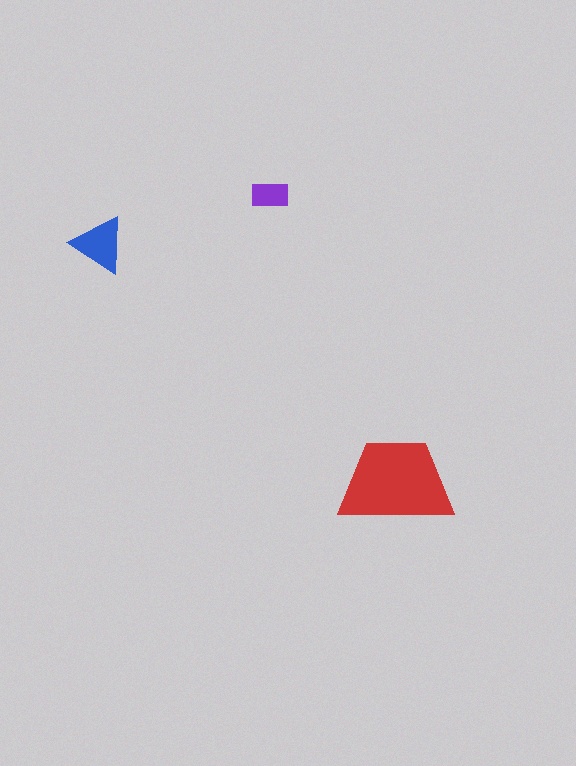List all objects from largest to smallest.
The red trapezoid, the blue triangle, the purple rectangle.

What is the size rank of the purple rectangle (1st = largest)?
3rd.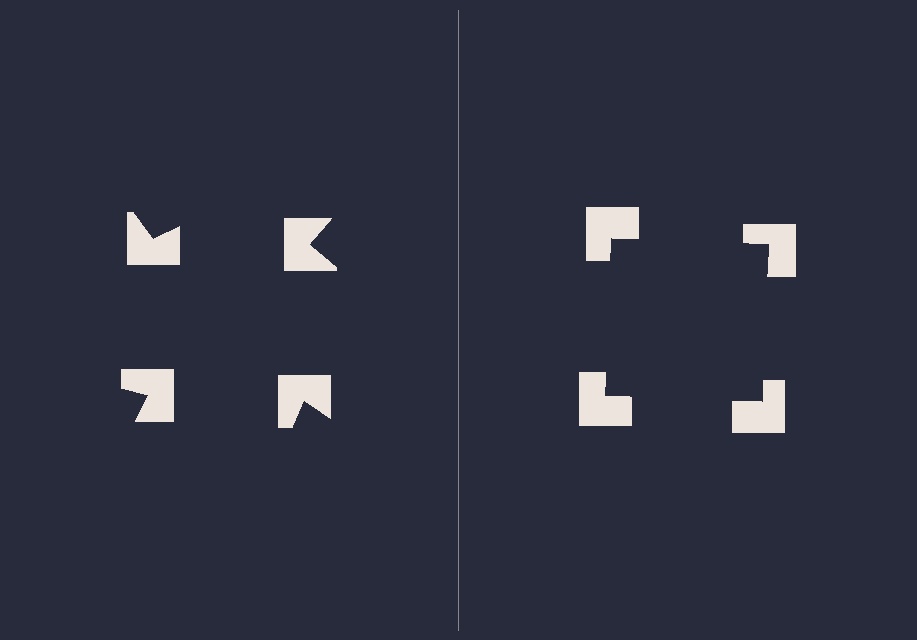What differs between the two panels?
The notched squares are positioned identically on both sides; only the wedge orientations differ. On the right they align to a square; on the left they are misaligned.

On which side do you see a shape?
An illusory square appears on the right side. On the left side the wedge cuts are rotated, so no coherent shape forms.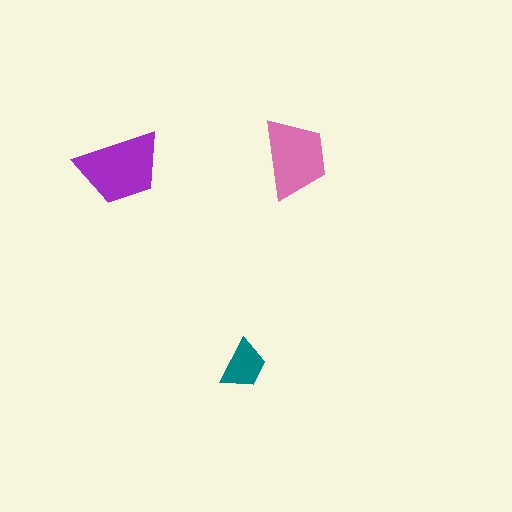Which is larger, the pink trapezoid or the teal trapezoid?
The pink one.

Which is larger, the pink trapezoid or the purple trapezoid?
The purple one.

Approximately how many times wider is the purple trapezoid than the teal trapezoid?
About 1.5 times wider.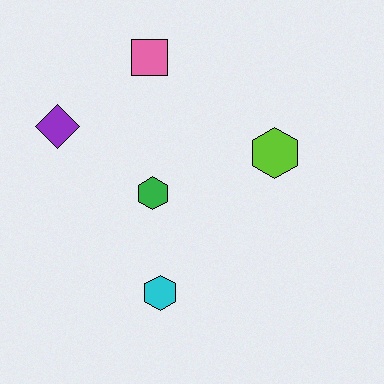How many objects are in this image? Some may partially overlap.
There are 5 objects.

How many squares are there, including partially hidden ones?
There is 1 square.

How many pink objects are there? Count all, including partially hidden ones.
There is 1 pink object.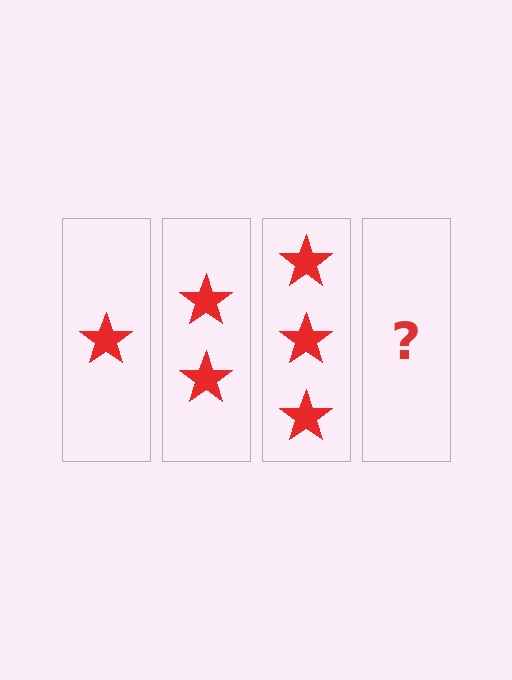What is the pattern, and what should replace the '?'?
The pattern is that each step adds one more star. The '?' should be 4 stars.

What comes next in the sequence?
The next element should be 4 stars.